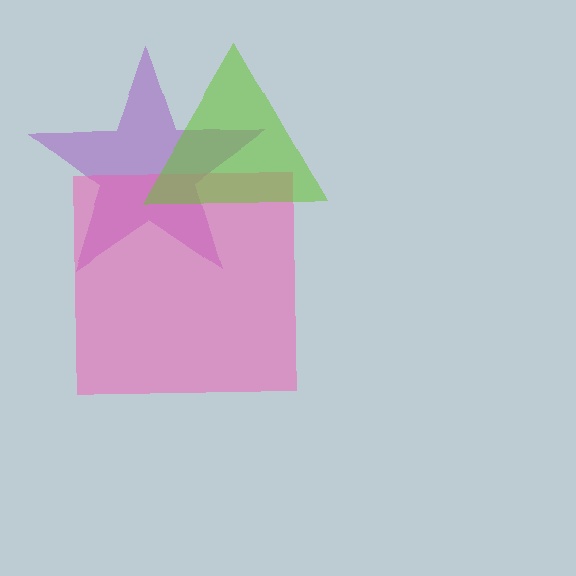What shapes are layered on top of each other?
The layered shapes are: a purple star, a pink square, a lime triangle.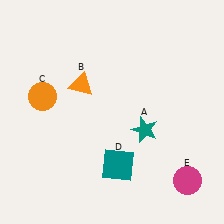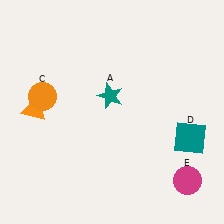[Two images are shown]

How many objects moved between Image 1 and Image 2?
3 objects moved between the two images.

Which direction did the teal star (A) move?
The teal star (A) moved left.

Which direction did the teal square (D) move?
The teal square (D) moved right.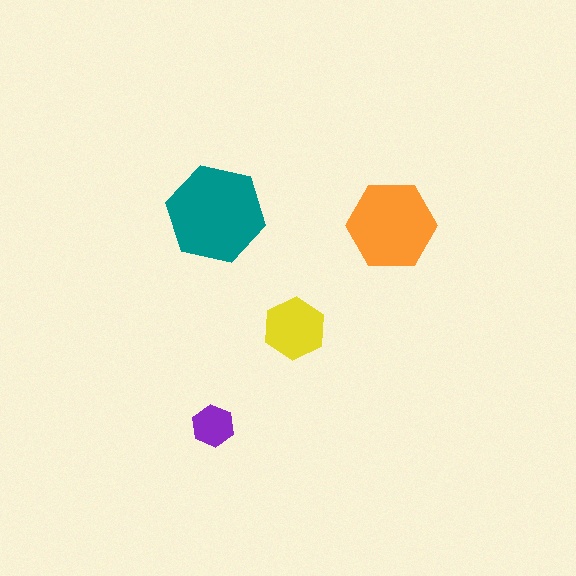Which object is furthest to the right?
The orange hexagon is rightmost.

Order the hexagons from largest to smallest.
the teal one, the orange one, the yellow one, the purple one.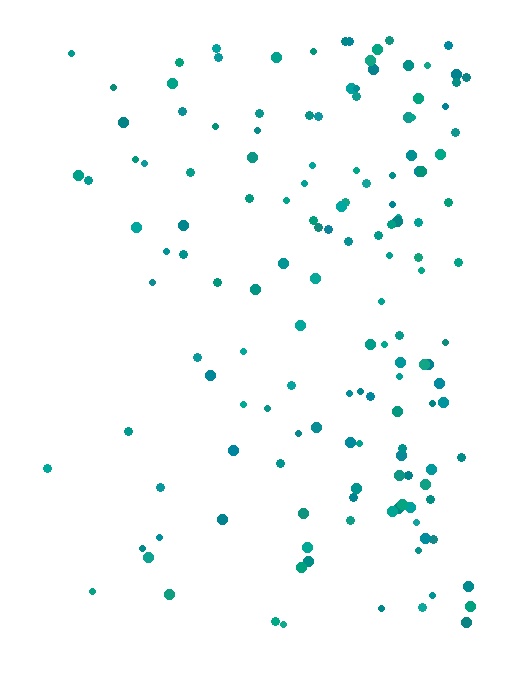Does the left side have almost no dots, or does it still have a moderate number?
Still a moderate number, just noticeably fewer than the right.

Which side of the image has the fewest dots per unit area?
The left.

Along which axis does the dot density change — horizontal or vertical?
Horizontal.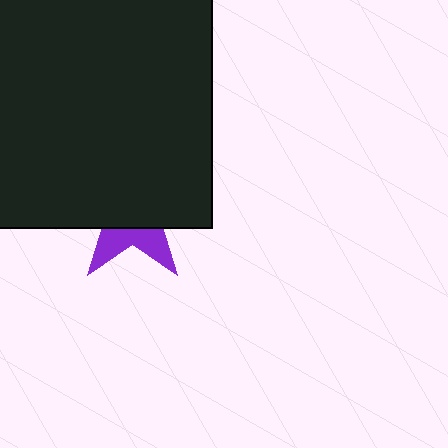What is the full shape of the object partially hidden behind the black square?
The partially hidden object is a purple star.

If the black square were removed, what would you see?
You would see the complete purple star.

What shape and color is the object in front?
The object in front is a black square.